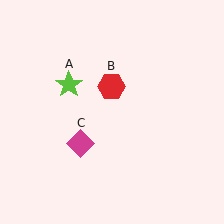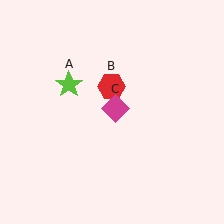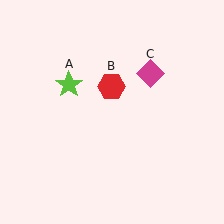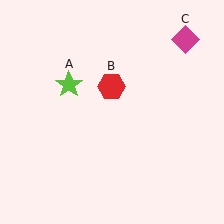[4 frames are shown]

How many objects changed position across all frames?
1 object changed position: magenta diamond (object C).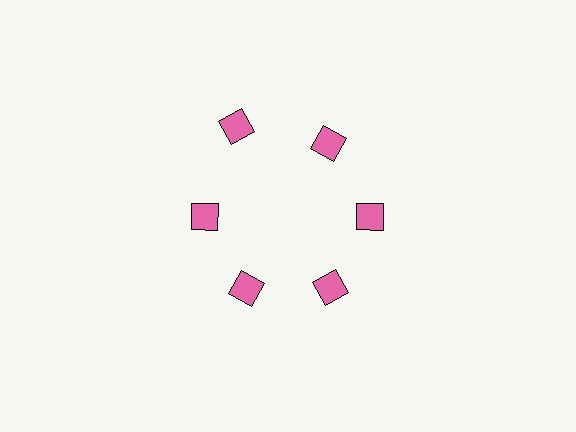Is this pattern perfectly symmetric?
No. The 6 pink squares are arranged in a ring, but one element near the 11 o'clock position is pushed outward from the center, breaking the 6-fold rotational symmetry.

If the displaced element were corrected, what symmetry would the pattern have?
It would have 6-fold rotational symmetry — the pattern would map onto itself every 60 degrees.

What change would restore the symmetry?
The symmetry would be restored by moving it inward, back onto the ring so that all 6 squares sit at equal angles and equal distance from the center.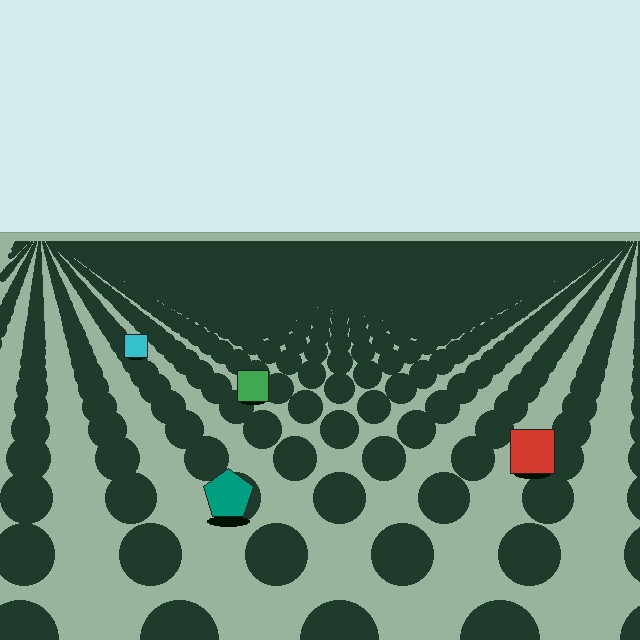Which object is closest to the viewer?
The teal pentagon is closest. The texture marks near it are larger and more spread out.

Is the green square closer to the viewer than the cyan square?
Yes. The green square is closer — you can tell from the texture gradient: the ground texture is coarser near it.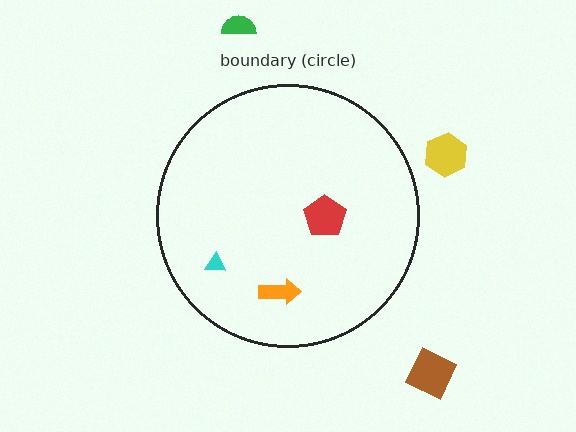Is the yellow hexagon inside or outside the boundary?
Outside.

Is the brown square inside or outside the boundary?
Outside.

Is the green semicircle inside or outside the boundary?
Outside.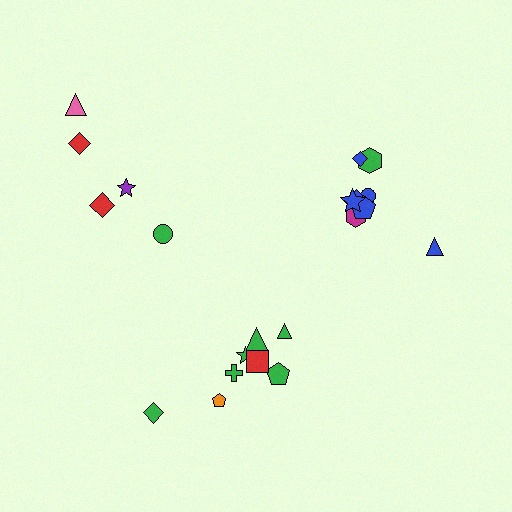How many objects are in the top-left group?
There are 5 objects.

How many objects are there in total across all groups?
There are 21 objects.